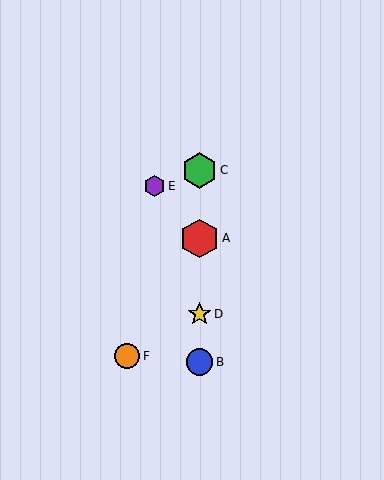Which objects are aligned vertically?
Objects A, B, C, D are aligned vertically.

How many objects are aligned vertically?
4 objects (A, B, C, D) are aligned vertically.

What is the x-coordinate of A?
Object A is at x≈200.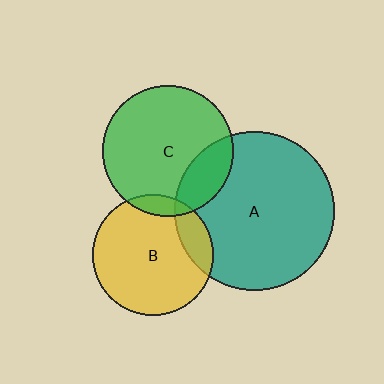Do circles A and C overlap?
Yes.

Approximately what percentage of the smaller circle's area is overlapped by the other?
Approximately 20%.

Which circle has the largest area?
Circle A (teal).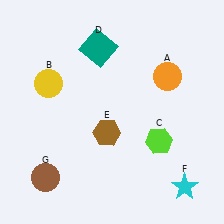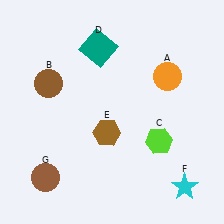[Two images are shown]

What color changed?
The circle (B) changed from yellow in Image 1 to brown in Image 2.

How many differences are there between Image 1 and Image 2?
There is 1 difference between the two images.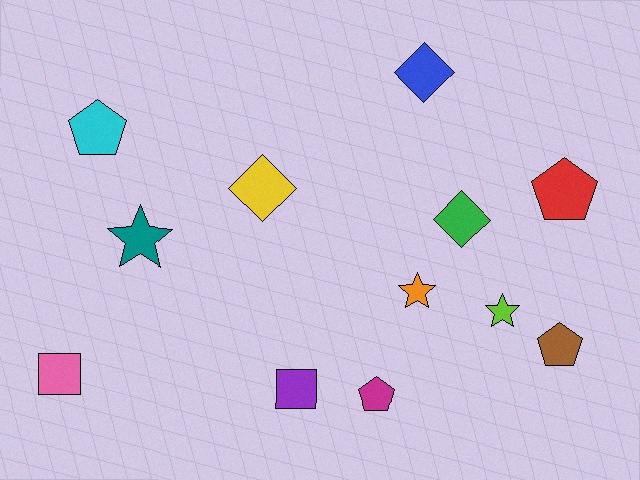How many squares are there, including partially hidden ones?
There are 2 squares.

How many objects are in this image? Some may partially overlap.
There are 12 objects.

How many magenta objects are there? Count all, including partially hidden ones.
There is 1 magenta object.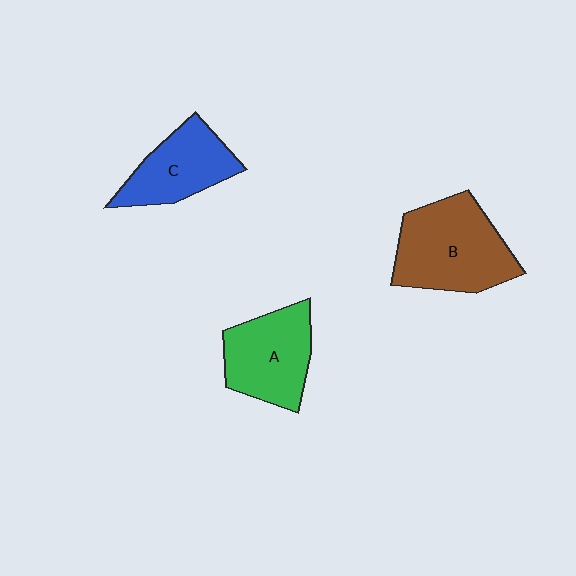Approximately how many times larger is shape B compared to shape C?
Approximately 1.4 times.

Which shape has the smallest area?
Shape C (blue).